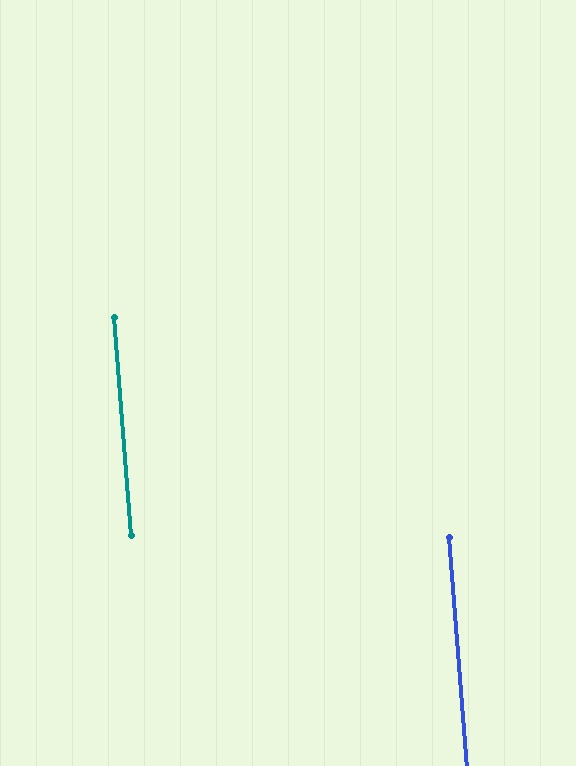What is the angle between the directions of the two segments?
Approximately 0 degrees.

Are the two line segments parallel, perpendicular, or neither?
Parallel — their directions differ by only 0.0°.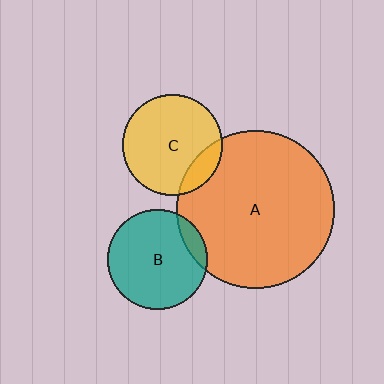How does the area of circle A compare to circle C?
Approximately 2.4 times.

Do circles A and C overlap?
Yes.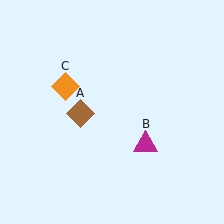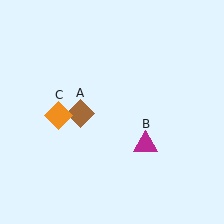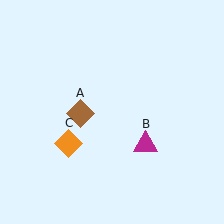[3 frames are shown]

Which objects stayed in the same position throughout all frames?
Brown diamond (object A) and magenta triangle (object B) remained stationary.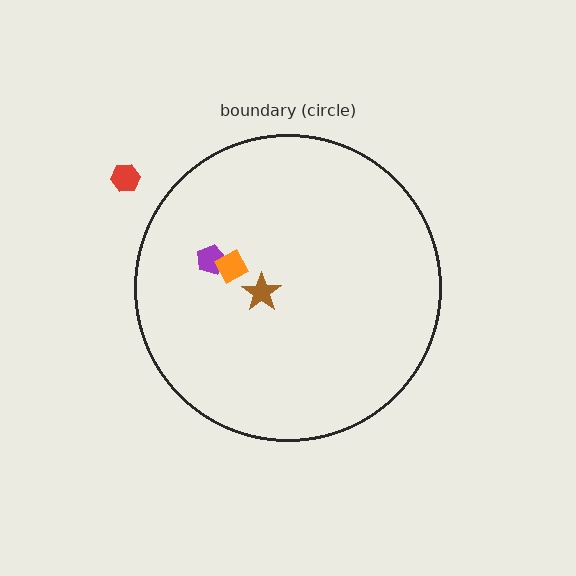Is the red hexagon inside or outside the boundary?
Outside.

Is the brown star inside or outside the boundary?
Inside.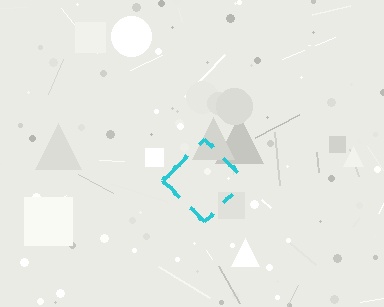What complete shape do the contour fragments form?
The contour fragments form a diamond.